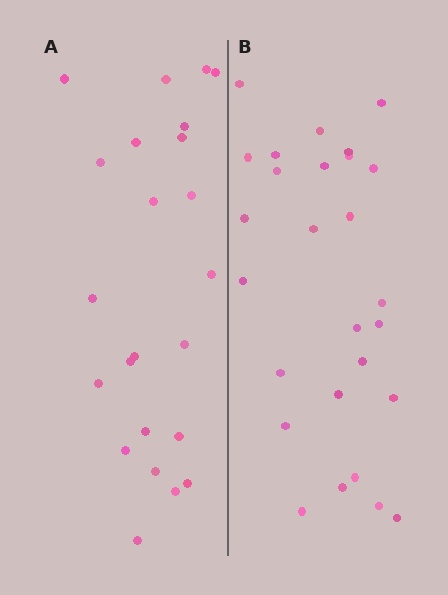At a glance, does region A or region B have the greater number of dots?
Region B (the right region) has more dots.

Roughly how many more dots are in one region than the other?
Region B has about 4 more dots than region A.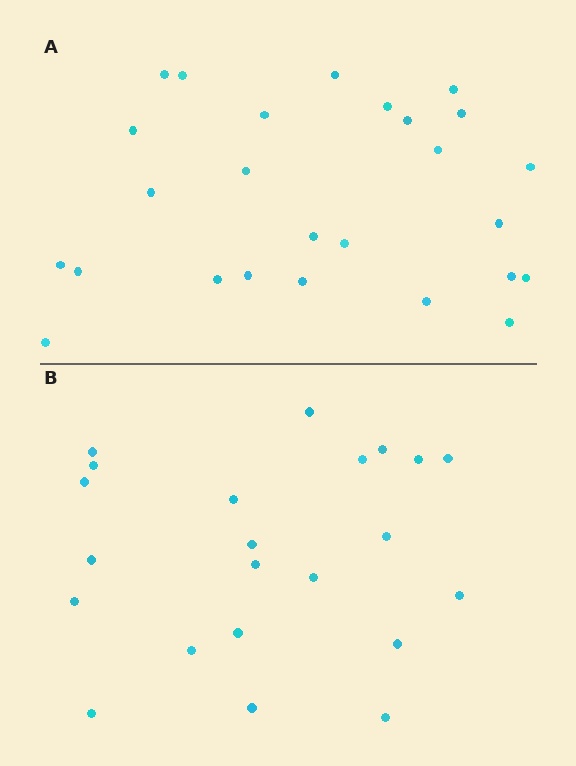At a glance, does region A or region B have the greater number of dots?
Region A (the top region) has more dots.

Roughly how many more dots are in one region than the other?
Region A has about 4 more dots than region B.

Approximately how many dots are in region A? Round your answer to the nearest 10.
About 30 dots. (The exact count is 26, which rounds to 30.)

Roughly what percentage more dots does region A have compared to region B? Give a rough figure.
About 20% more.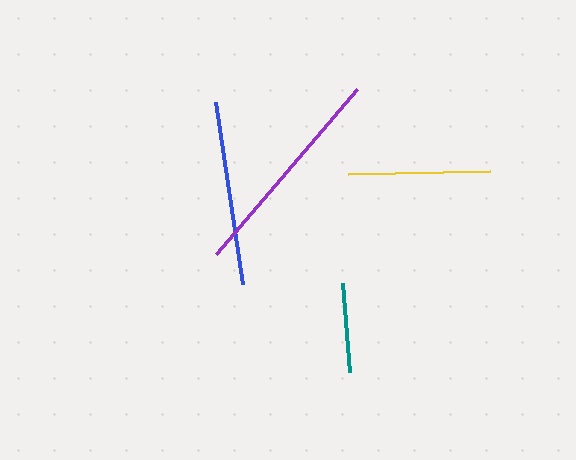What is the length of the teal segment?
The teal segment is approximately 90 pixels long.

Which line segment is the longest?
The purple line is the longest at approximately 216 pixels.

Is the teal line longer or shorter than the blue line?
The blue line is longer than the teal line.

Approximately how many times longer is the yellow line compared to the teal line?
The yellow line is approximately 1.6 times the length of the teal line.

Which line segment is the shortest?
The teal line is the shortest at approximately 90 pixels.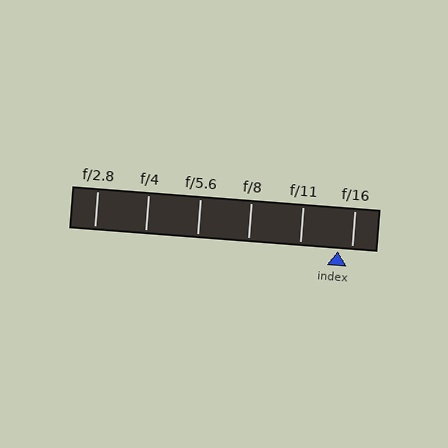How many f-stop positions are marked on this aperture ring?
There are 6 f-stop positions marked.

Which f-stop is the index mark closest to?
The index mark is closest to f/16.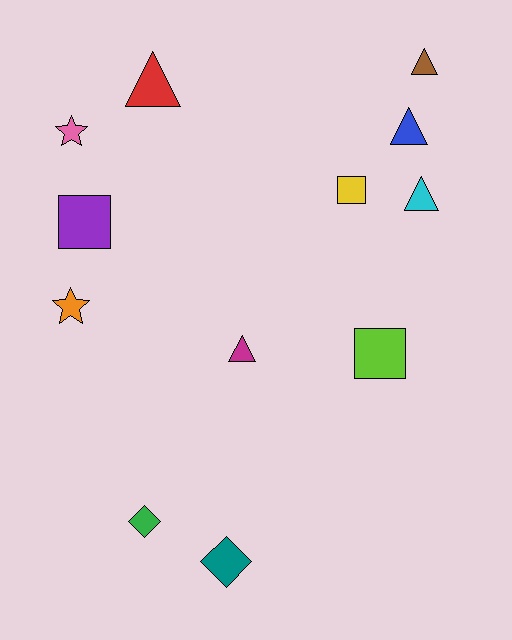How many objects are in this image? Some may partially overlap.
There are 12 objects.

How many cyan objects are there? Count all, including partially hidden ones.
There is 1 cyan object.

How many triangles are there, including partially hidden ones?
There are 5 triangles.